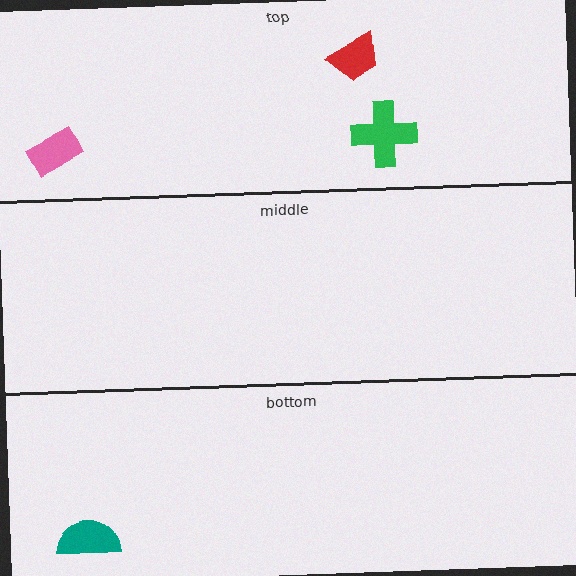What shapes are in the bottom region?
The teal semicircle.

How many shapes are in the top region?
3.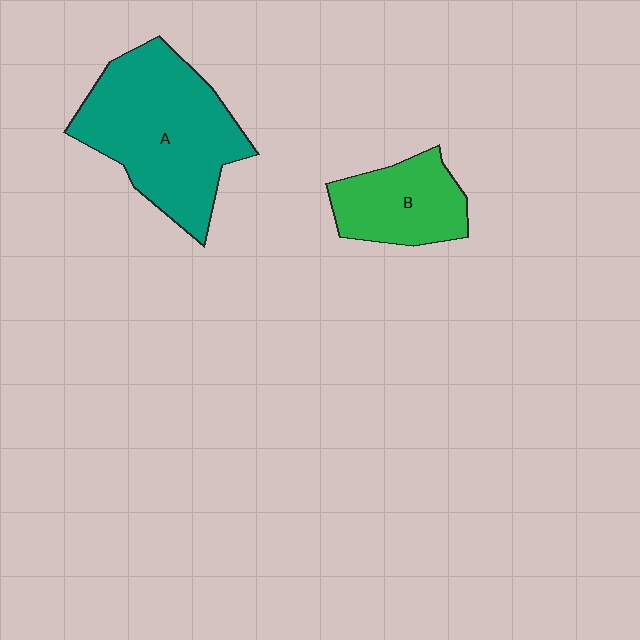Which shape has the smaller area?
Shape B (green).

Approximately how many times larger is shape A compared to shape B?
Approximately 2.0 times.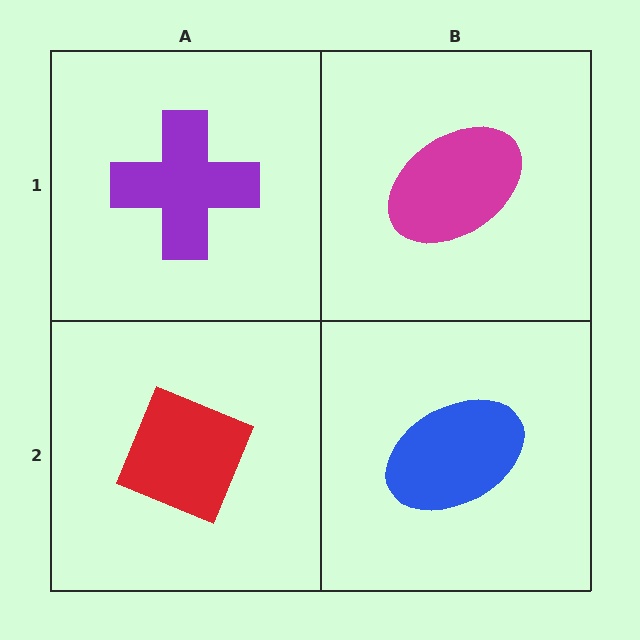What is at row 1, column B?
A magenta ellipse.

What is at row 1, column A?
A purple cross.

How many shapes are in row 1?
2 shapes.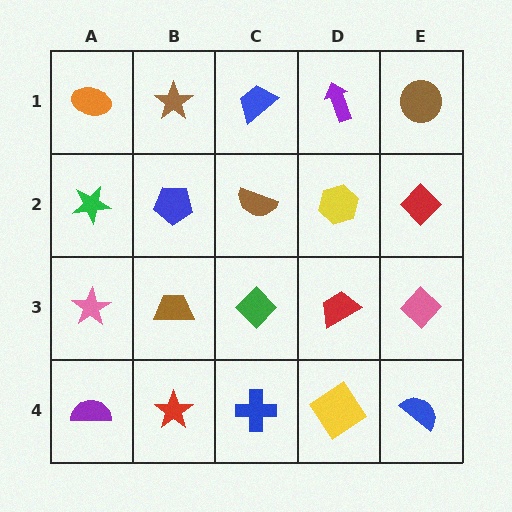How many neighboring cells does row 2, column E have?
3.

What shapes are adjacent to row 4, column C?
A green diamond (row 3, column C), a red star (row 4, column B), a yellow diamond (row 4, column D).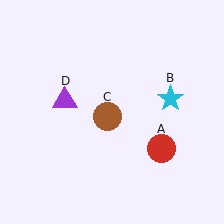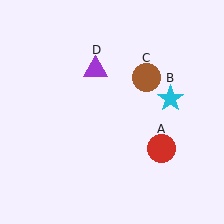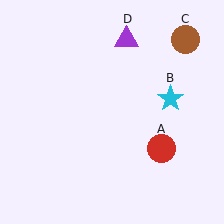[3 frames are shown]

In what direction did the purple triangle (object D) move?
The purple triangle (object D) moved up and to the right.